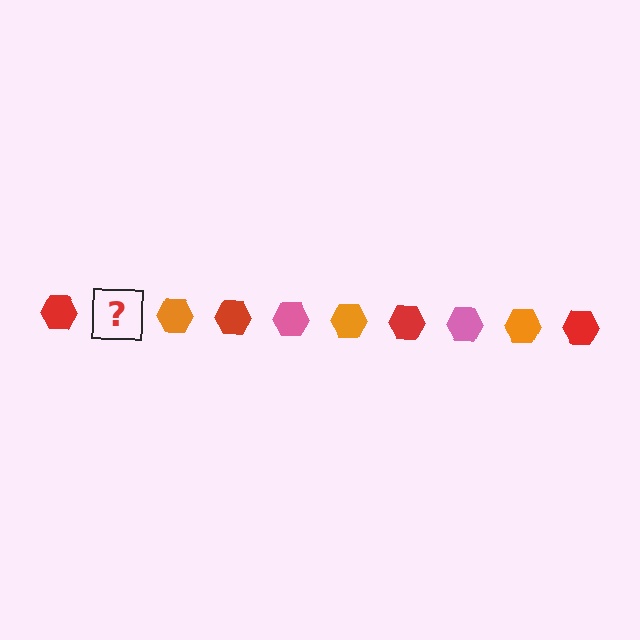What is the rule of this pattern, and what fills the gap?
The rule is that the pattern cycles through red, pink, orange hexagons. The gap should be filled with a pink hexagon.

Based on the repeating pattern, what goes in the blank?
The blank should be a pink hexagon.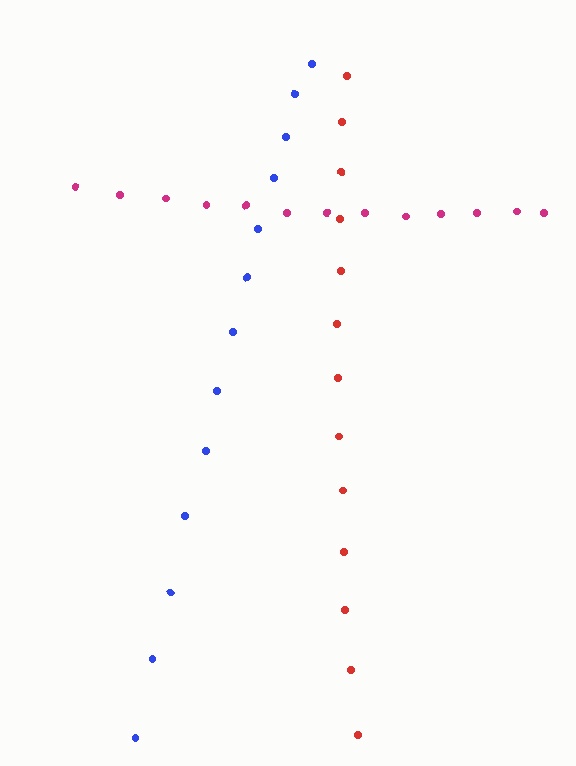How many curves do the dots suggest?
There are 3 distinct paths.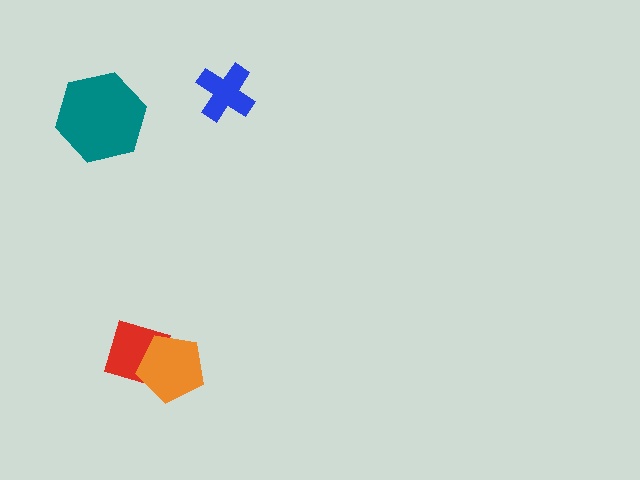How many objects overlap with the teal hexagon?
0 objects overlap with the teal hexagon.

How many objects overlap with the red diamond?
1 object overlaps with the red diamond.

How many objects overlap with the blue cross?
0 objects overlap with the blue cross.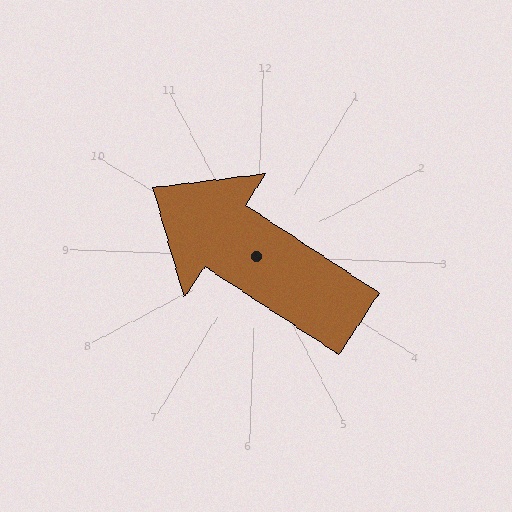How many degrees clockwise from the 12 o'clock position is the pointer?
Approximately 301 degrees.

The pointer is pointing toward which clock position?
Roughly 10 o'clock.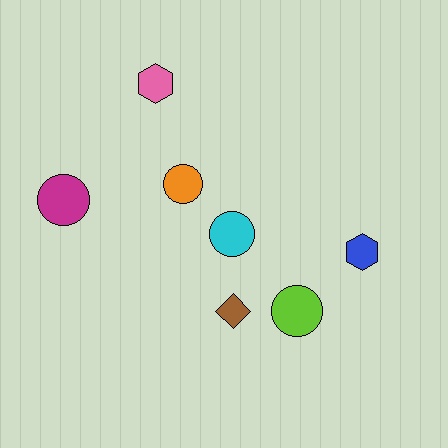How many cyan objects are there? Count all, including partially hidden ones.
There is 1 cyan object.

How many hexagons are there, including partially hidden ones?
There are 2 hexagons.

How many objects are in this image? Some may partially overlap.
There are 7 objects.